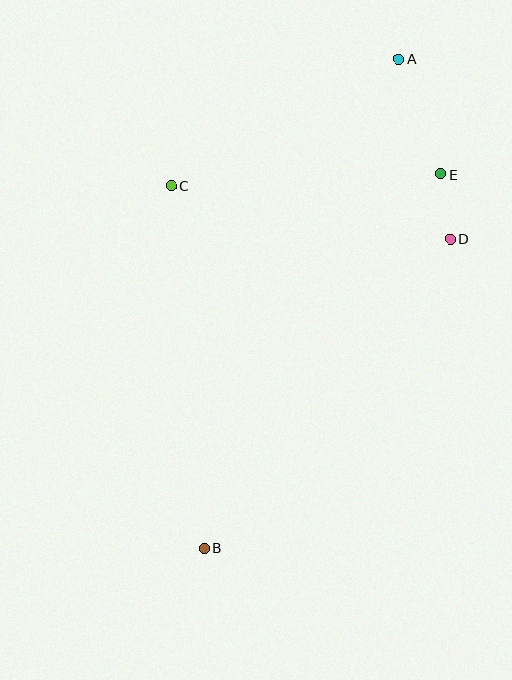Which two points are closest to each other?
Points D and E are closest to each other.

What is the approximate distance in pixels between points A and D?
The distance between A and D is approximately 187 pixels.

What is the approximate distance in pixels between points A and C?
The distance between A and C is approximately 261 pixels.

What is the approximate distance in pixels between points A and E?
The distance between A and E is approximately 123 pixels.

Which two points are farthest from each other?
Points A and B are farthest from each other.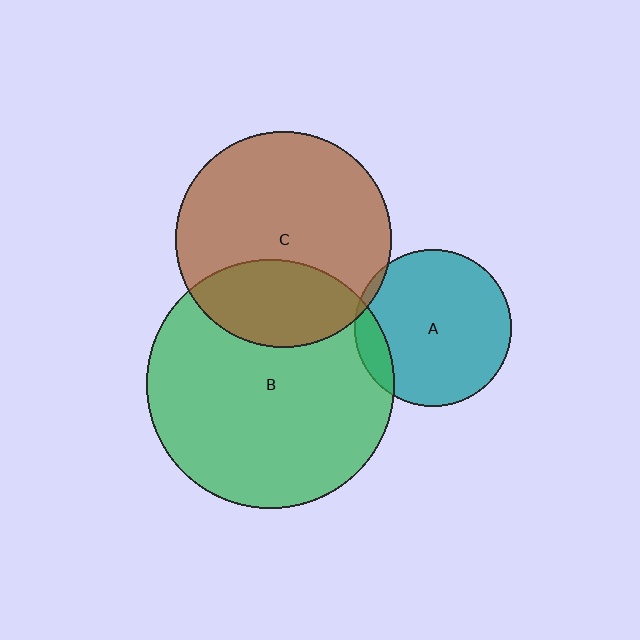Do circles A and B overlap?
Yes.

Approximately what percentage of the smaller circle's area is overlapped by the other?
Approximately 10%.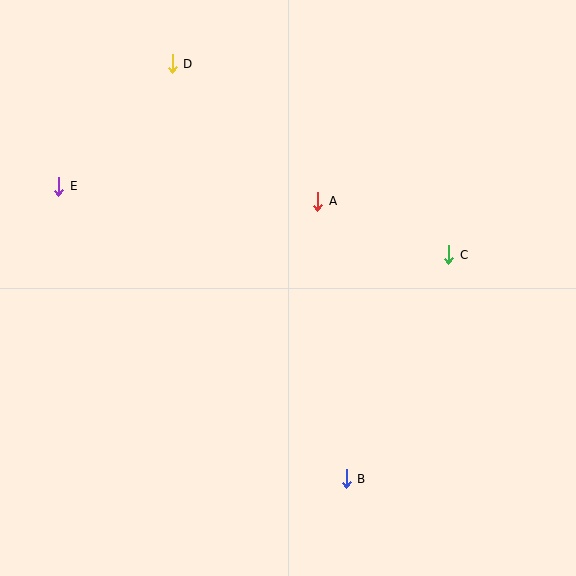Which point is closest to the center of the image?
Point A at (318, 201) is closest to the center.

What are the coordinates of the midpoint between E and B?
The midpoint between E and B is at (202, 332).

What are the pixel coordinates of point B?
Point B is at (346, 479).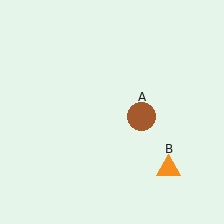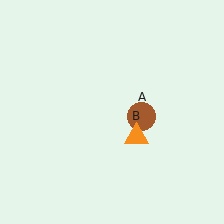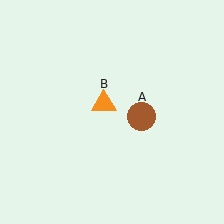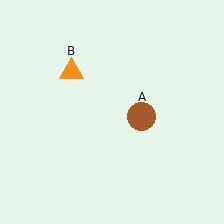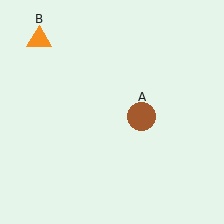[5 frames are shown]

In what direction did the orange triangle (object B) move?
The orange triangle (object B) moved up and to the left.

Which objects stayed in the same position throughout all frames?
Brown circle (object A) remained stationary.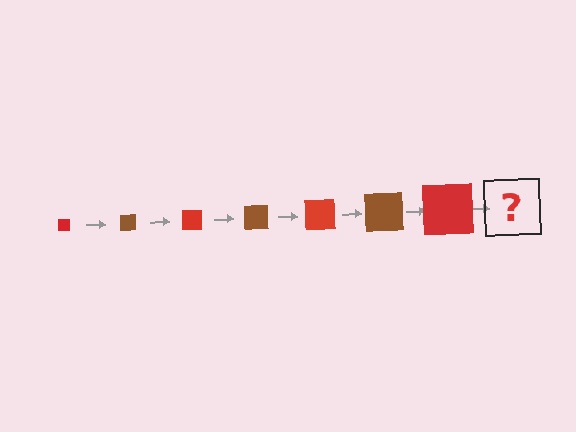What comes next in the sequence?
The next element should be a brown square, larger than the previous one.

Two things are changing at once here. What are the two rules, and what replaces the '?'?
The two rules are that the square grows larger each step and the color cycles through red and brown. The '?' should be a brown square, larger than the previous one.